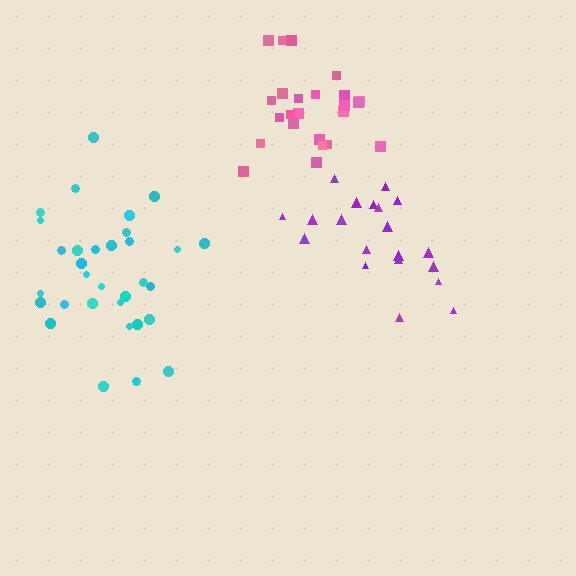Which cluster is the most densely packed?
Pink.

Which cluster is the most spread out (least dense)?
Purple.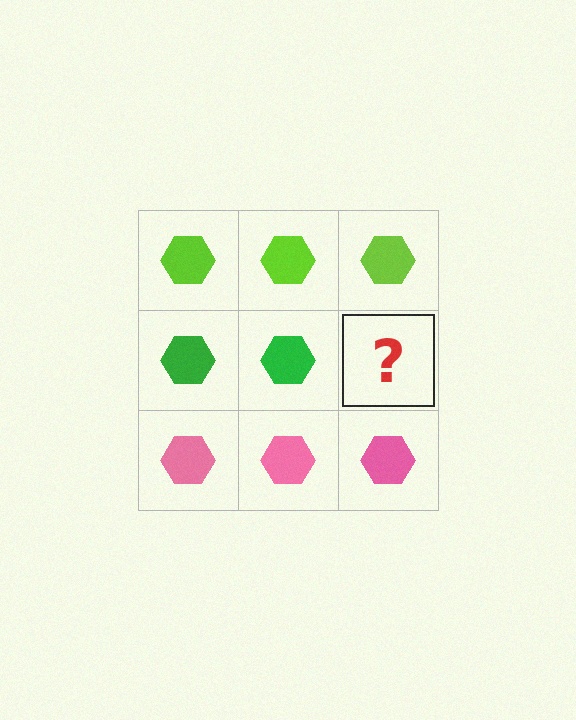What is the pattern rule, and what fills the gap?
The rule is that each row has a consistent color. The gap should be filled with a green hexagon.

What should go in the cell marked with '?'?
The missing cell should contain a green hexagon.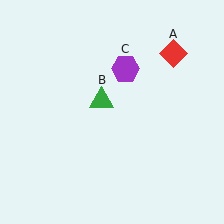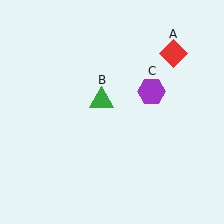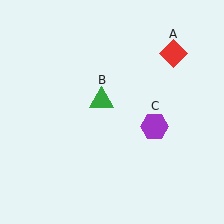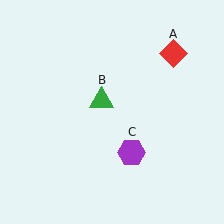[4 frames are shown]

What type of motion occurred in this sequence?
The purple hexagon (object C) rotated clockwise around the center of the scene.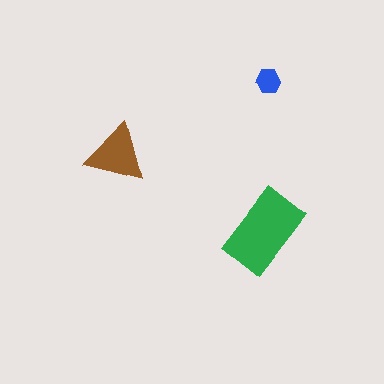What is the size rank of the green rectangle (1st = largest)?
1st.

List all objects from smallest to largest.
The blue hexagon, the brown triangle, the green rectangle.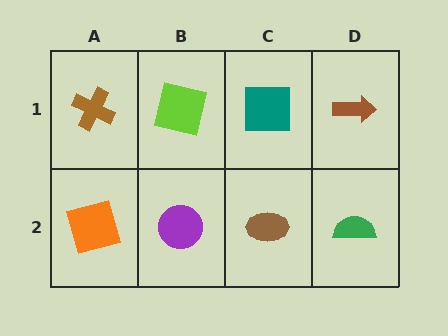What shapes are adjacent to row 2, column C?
A teal square (row 1, column C), a purple circle (row 2, column B), a green semicircle (row 2, column D).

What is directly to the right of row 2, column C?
A green semicircle.